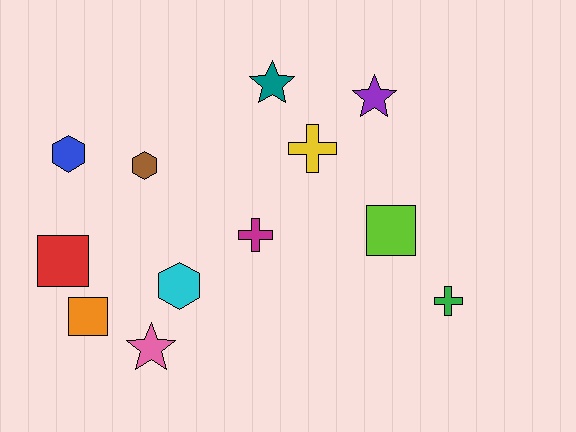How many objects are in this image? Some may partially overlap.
There are 12 objects.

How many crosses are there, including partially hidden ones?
There are 3 crosses.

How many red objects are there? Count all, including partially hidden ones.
There is 1 red object.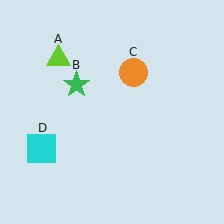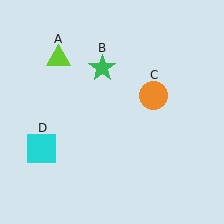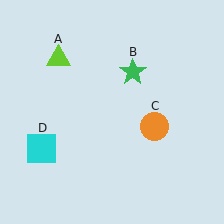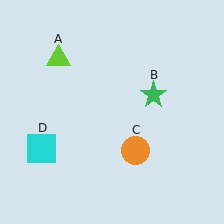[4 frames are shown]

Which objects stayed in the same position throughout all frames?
Lime triangle (object A) and cyan square (object D) remained stationary.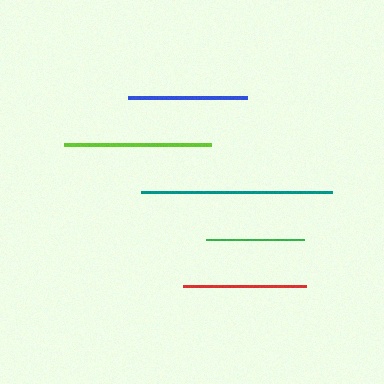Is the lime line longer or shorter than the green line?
The lime line is longer than the green line.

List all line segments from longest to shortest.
From longest to shortest: teal, lime, red, blue, green.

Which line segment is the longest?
The teal line is the longest at approximately 191 pixels.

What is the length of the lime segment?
The lime segment is approximately 146 pixels long.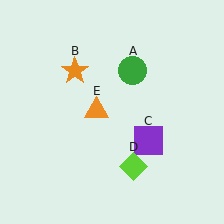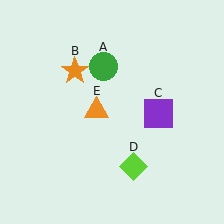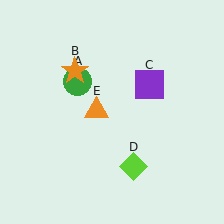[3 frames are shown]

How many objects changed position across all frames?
2 objects changed position: green circle (object A), purple square (object C).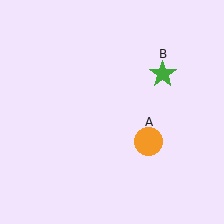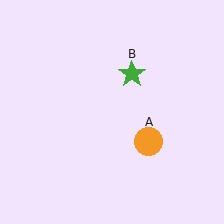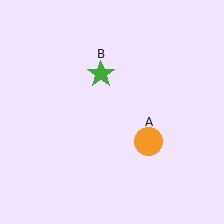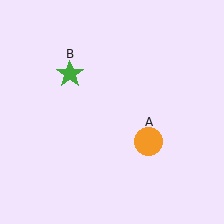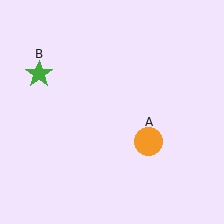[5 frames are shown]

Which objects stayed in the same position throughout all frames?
Orange circle (object A) remained stationary.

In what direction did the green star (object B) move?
The green star (object B) moved left.